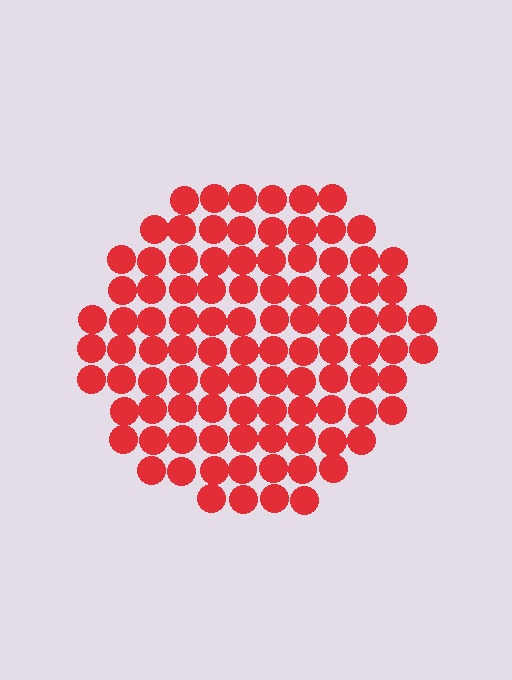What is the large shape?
The large shape is a circle.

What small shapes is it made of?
It is made of small circles.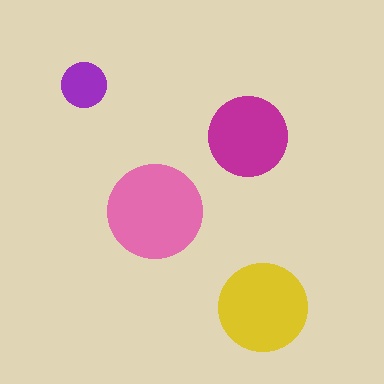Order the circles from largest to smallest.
the pink one, the yellow one, the magenta one, the purple one.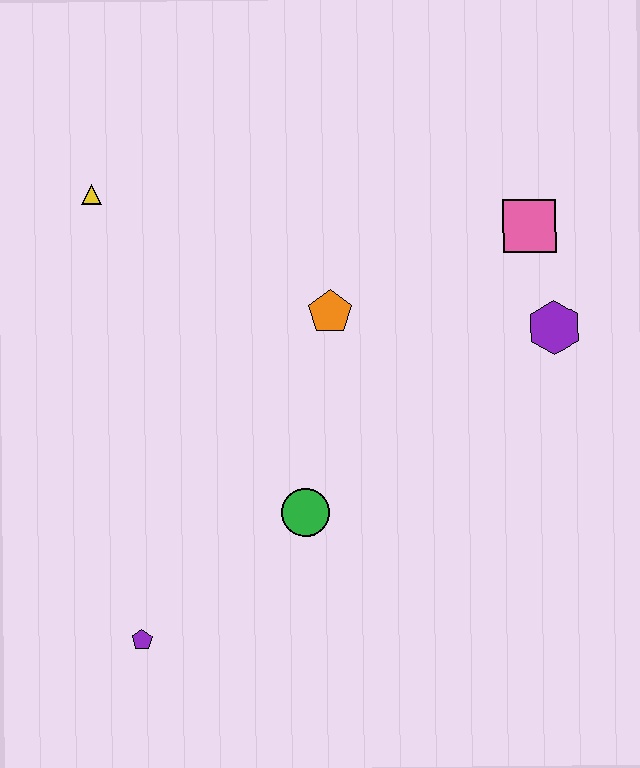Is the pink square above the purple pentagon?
Yes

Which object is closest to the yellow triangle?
The orange pentagon is closest to the yellow triangle.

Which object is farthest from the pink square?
The purple pentagon is farthest from the pink square.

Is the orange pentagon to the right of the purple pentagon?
Yes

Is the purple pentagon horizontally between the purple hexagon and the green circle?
No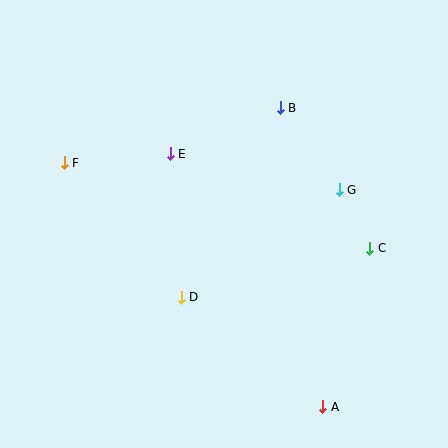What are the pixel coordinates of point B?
Point B is at (280, 108).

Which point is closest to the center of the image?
Point D at (181, 297) is closest to the center.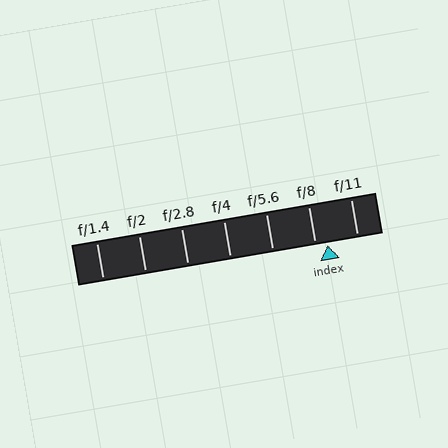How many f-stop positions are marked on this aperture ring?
There are 7 f-stop positions marked.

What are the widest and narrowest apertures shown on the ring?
The widest aperture shown is f/1.4 and the narrowest is f/11.